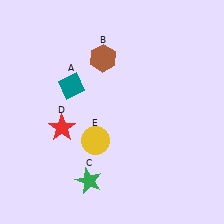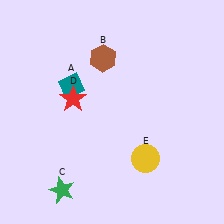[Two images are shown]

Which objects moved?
The objects that moved are: the green star (C), the red star (D), the yellow circle (E).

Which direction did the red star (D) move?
The red star (D) moved up.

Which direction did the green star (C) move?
The green star (C) moved left.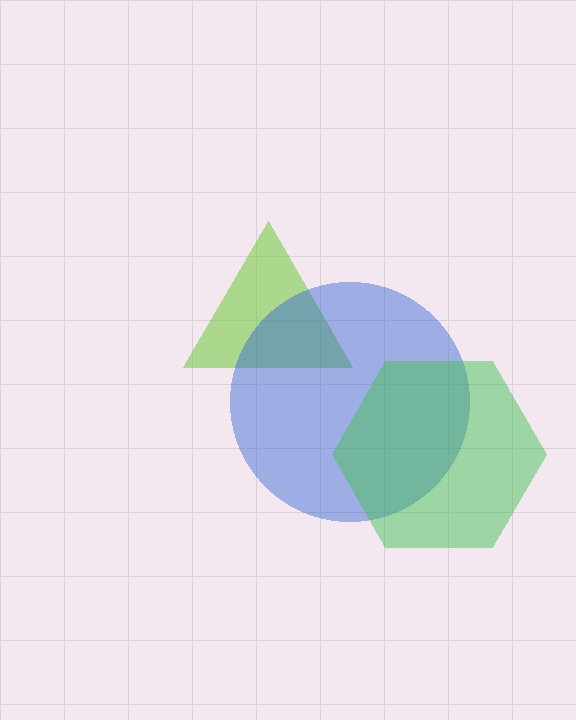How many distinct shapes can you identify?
There are 3 distinct shapes: a lime triangle, a blue circle, a green hexagon.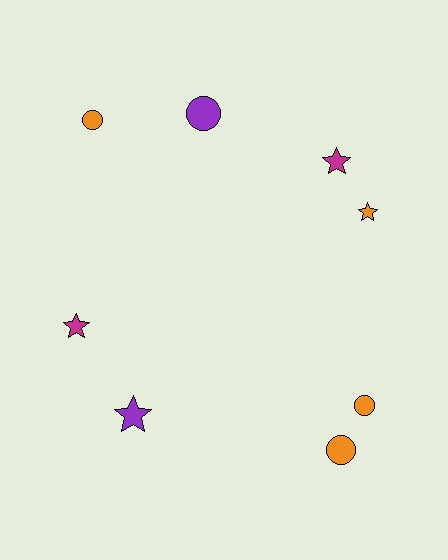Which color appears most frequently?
Orange, with 4 objects.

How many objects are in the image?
There are 8 objects.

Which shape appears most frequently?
Star, with 4 objects.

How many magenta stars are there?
There are 2 magenta stars.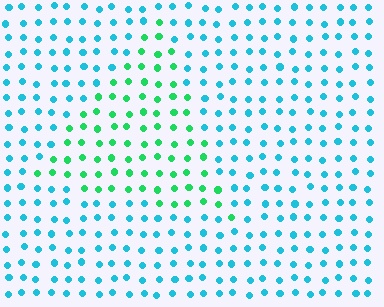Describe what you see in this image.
The image is filled with small cyan elements in a uniform arrangement. A triangle-shaped region is visible where the elements are tinted to a slightly different hue, forming a subtle color boundary.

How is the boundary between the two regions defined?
The boundary is defined purely by a slight shift in hue (about 47 degrees). Spacing, size, and orientation are identical on both sides.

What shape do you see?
I see a triangle.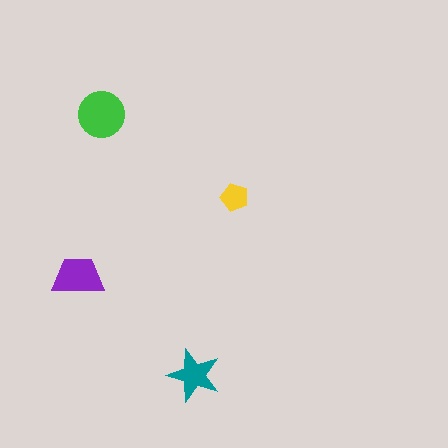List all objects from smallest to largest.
The yellow pentagon, the teal star, the purple trapezoid, the green circle.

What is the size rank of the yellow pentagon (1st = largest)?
4th.